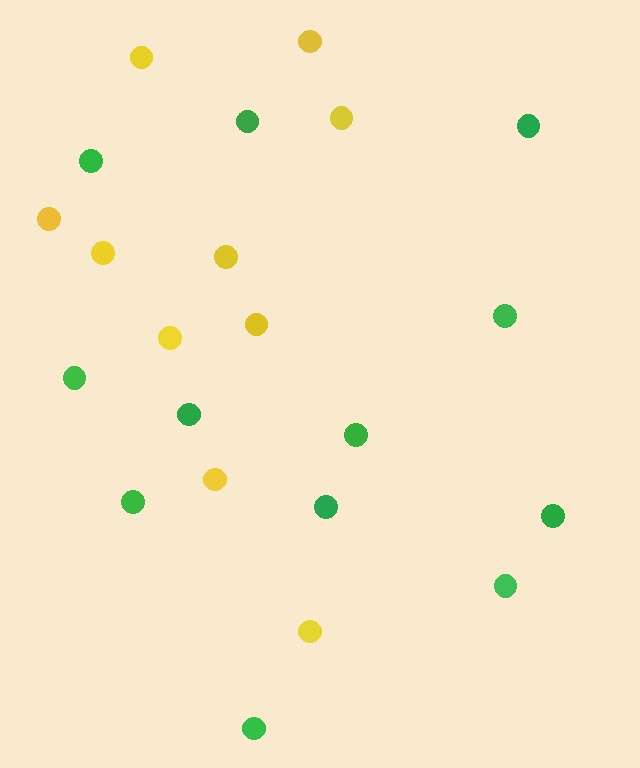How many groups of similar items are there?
There are 2 groups: one group of green circles (12) and one group of yellow circles (10).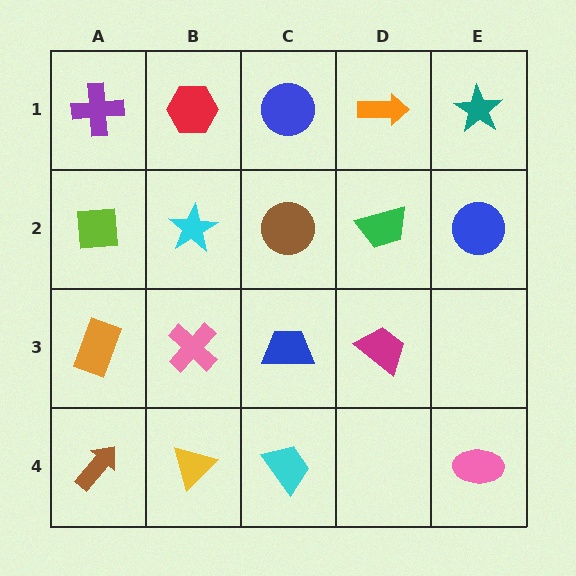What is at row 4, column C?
A cyan trapezoid.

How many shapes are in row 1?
5 shapes.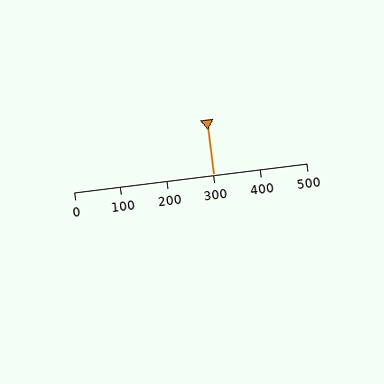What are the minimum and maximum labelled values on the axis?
The axis runs from 0 to 500.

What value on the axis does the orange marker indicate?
The marker indicates approximately 300.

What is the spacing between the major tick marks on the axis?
The major ticks are spaced 100 apart.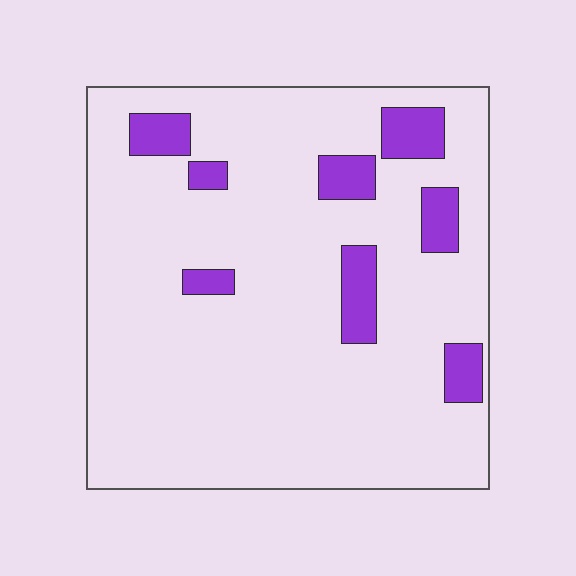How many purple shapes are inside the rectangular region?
8.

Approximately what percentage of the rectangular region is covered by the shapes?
Approximately 10%.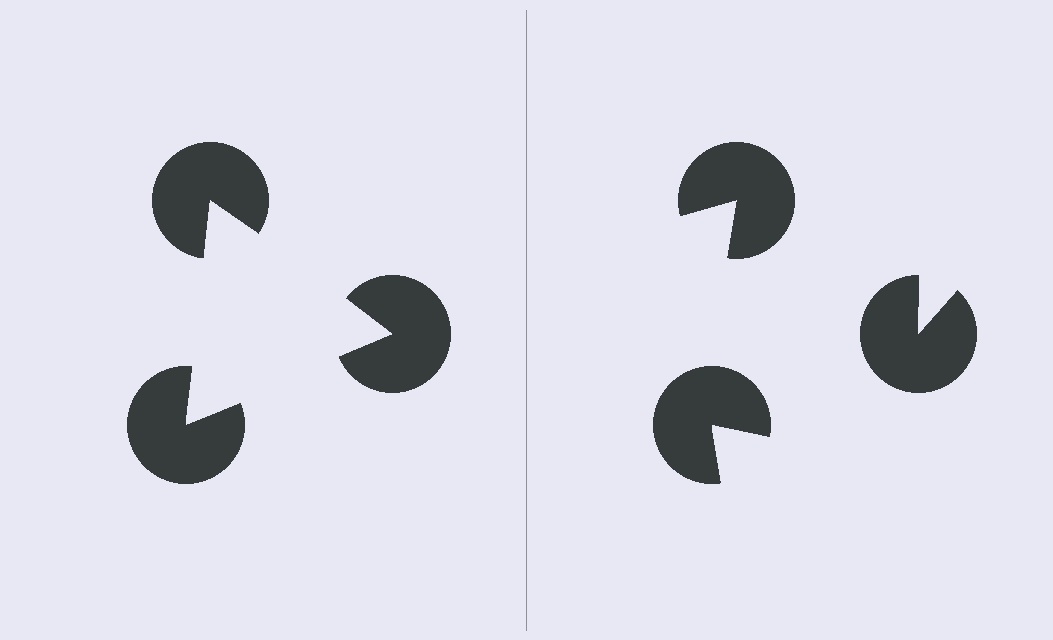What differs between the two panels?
The pac-man discs are positioned identically on both sides; only the wedge orientations differ. On the left they align to a triangle; on the right they are misaligned.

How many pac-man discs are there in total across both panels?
6 — 3 on each side.